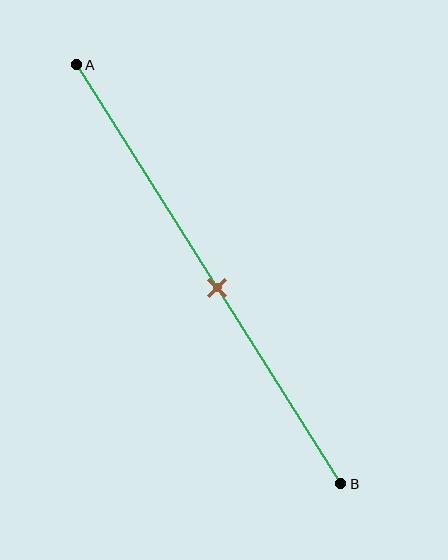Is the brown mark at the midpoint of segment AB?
No, the mark is at about 55% from A, not at the 50% midpoint.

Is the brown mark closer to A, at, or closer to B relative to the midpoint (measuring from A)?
The brown mark is closer to point B than the midpoint of segment AB.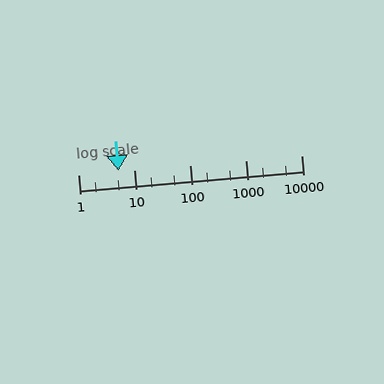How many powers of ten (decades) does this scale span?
The scale spans 4 decades, from 1 to 10000.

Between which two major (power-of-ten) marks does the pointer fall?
The pointer is between 1 and 10.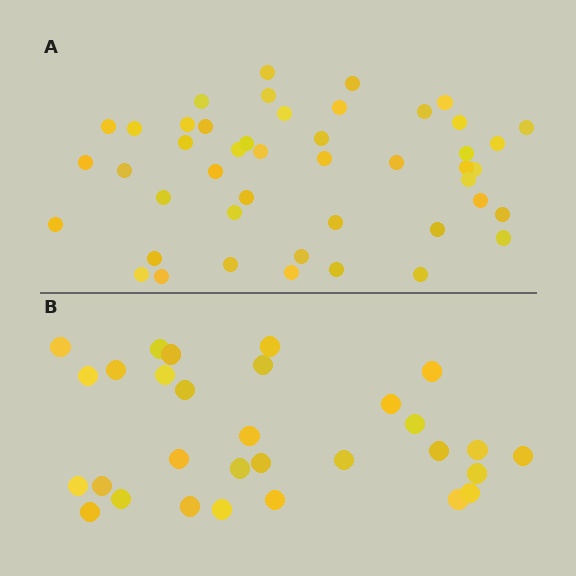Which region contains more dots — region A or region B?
Region A (the top region) has more dots.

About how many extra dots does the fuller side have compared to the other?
Region A has approximately 15 more dots than region B.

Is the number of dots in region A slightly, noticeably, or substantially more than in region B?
Region A has substantially more. The ratio is roughly 1.5 to 1.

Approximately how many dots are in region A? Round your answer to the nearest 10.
About 50 dots. (The exact count is 46, which rounds to 50.)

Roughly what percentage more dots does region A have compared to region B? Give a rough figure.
About 55% more.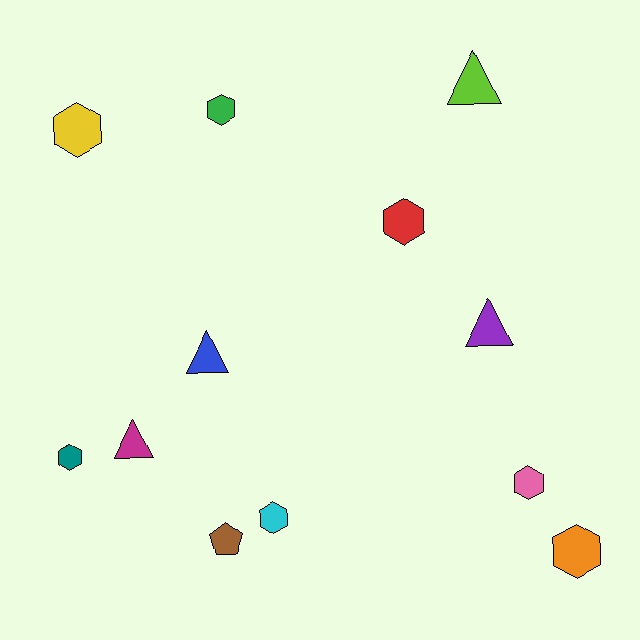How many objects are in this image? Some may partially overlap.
There are 12 objects.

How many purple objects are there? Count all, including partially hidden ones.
There is 1 purple object.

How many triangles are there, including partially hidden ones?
There are 4 triangles.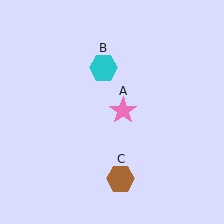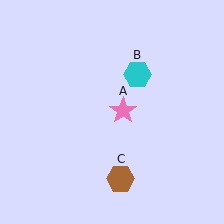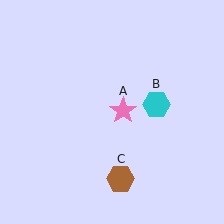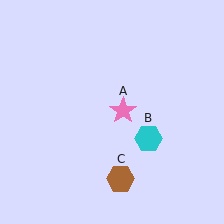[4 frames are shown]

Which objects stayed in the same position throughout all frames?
Pink star (object A) and brown hexagon (object C) remained stationary.